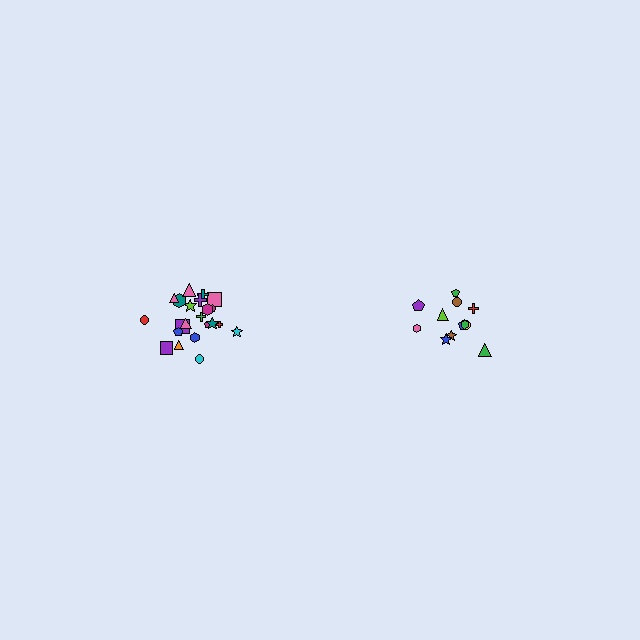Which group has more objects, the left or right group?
The left group.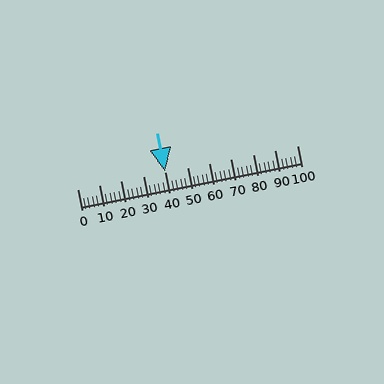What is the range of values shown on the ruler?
The ruler shows values from 0 to 100.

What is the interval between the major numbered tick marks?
The major tick marks are spaced 10 units apart.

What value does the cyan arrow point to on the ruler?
The cyan arrow points to approximately 40.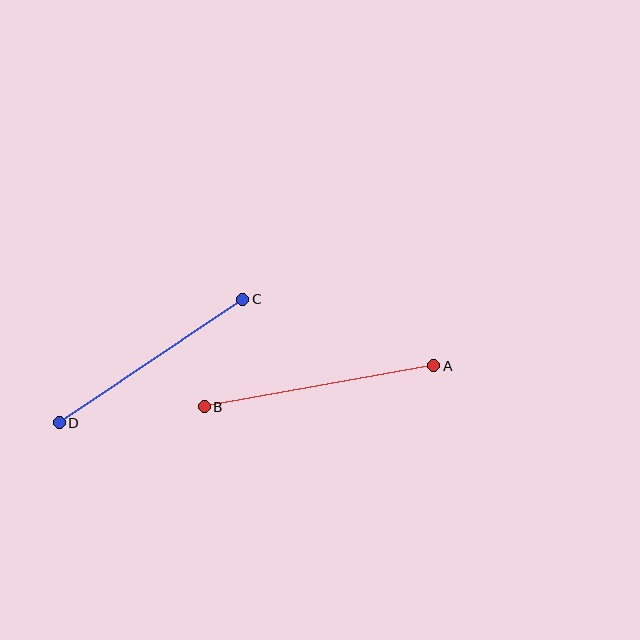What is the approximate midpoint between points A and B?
The midpoint is at approximately (319, 386) pixels.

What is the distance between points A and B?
The distance is approximately 233 pixels.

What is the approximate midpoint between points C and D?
The midpoint is at approximately (151, 361) pixels.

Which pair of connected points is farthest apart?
Points A and B are farthest apart.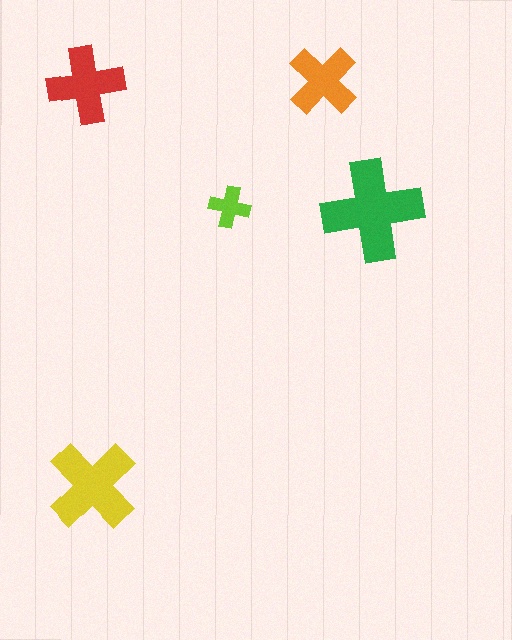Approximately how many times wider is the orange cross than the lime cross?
About 1.5 times wider.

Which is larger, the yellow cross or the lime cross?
The yellow one.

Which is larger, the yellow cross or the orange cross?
The yellow one.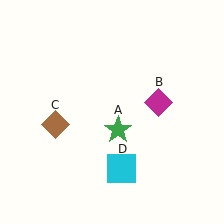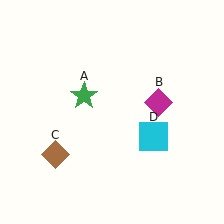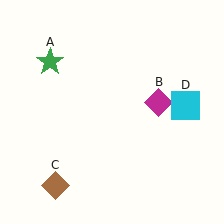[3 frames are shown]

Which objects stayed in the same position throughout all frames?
Magenta diamond (object B) remained stationary.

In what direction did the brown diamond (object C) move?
The brown diamond (object C) moved down.